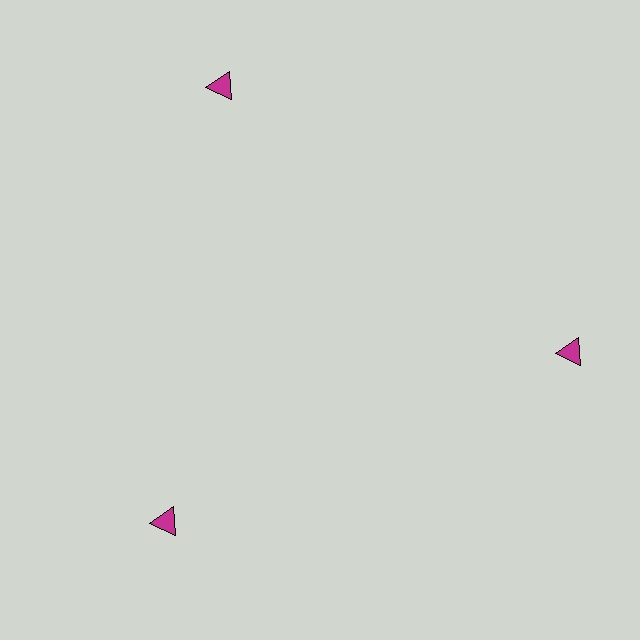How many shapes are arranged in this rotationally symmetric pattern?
There are 3 shapes, arranged in 3 groups of 1.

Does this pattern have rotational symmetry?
Yes, this pattern has 3-fold rotational symmetry. It looks the same after rotating 120 degrees around the center.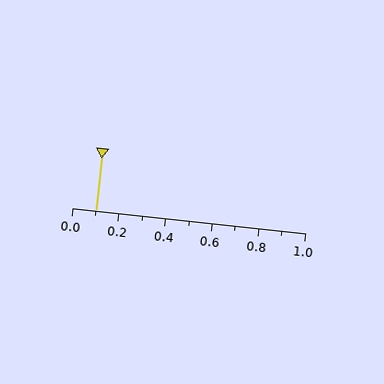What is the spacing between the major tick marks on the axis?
The major ticks are spaced 0.2 apart.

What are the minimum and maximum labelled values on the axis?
The axis runs from 0.0 to 1.0.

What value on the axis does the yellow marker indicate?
The marker indicates approximately 0.1.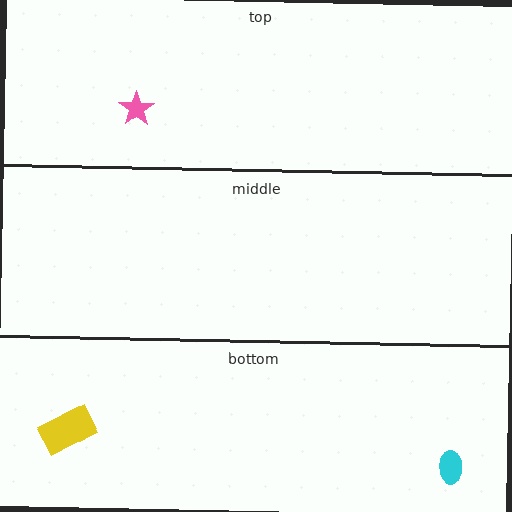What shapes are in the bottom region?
The yellow rectangle, the cyan ellipse.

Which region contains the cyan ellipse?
The bottom region.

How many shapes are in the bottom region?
2.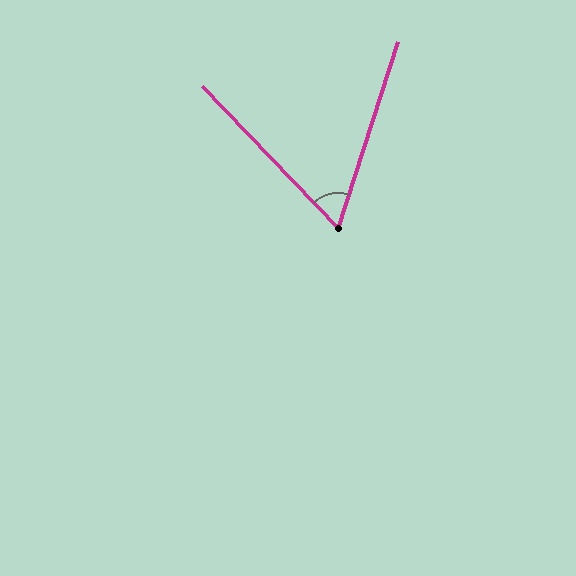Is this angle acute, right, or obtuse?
It is acute.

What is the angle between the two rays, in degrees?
Approximately 62 degrees.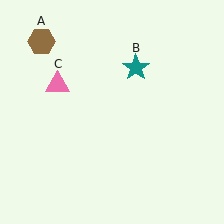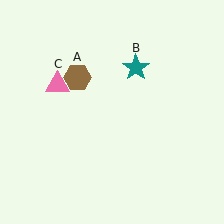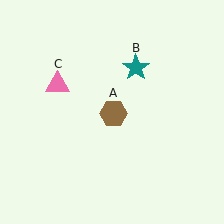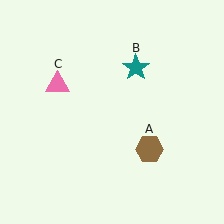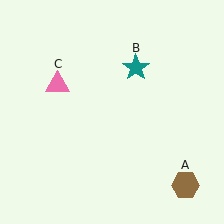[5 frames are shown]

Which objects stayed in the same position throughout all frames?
Teal star (object B) and pink triangle (object C) remained stationary.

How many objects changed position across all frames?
1 object changed position: brown hexagon (object A).